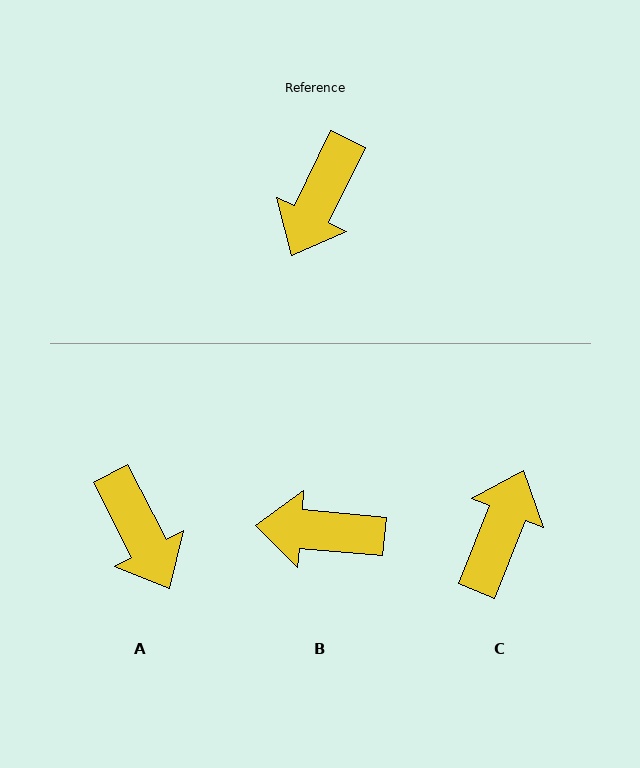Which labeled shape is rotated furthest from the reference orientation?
C, about 176 degrees away.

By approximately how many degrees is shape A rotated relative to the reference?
Approximately 53 degrees counter-clockwise.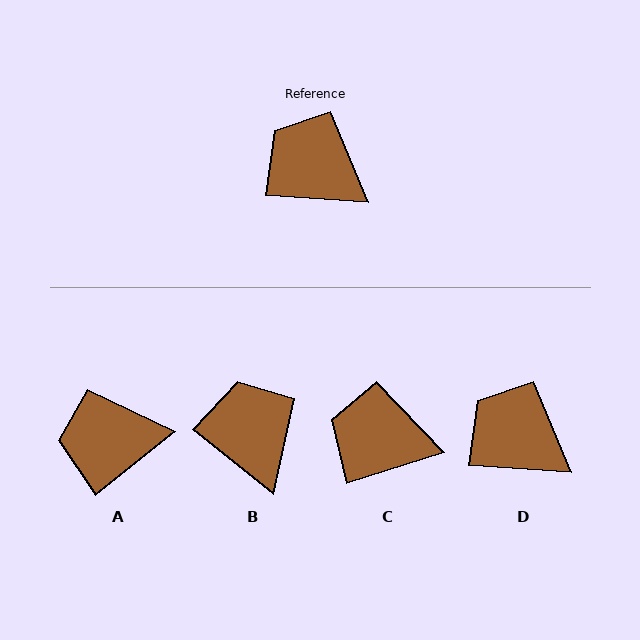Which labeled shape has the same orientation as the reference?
D.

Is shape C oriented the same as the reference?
No, it is off by about 21 degrees.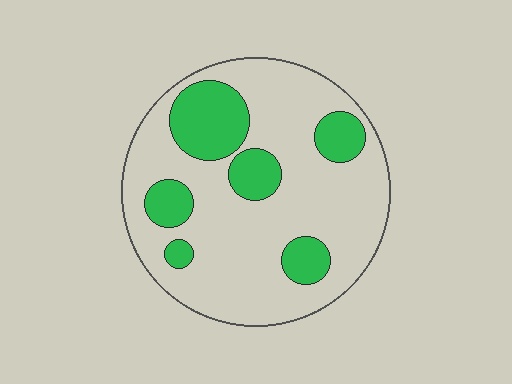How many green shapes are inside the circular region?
6.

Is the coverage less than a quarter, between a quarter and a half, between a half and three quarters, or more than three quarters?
Less than a quarter.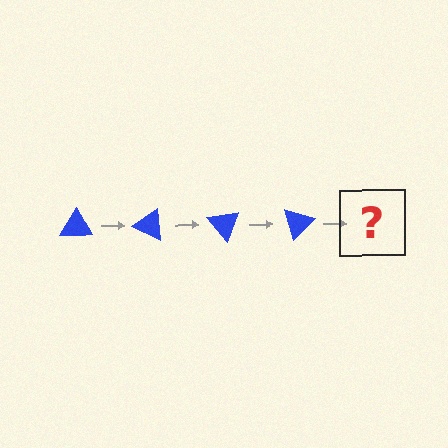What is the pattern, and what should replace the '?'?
The pattern is that the triangle rotates 25 degrees each step. The '?' should be a blue triangle rotated 100 degrees.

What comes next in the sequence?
The next element should be a blue triangle rotated 100 degrees.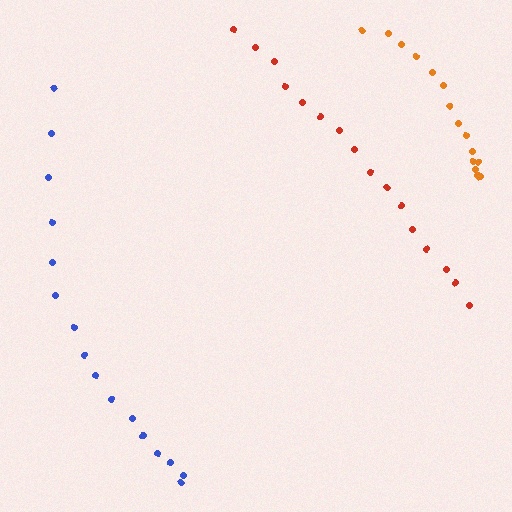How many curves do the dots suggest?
There are 3 distinct paths.